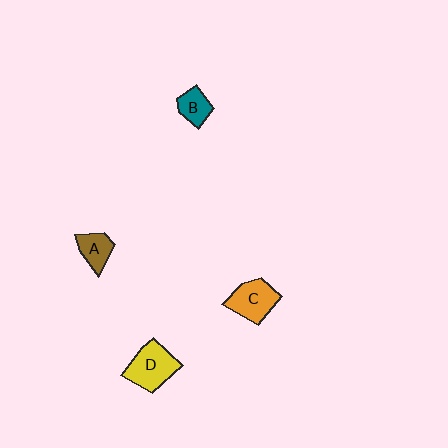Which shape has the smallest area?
Shape B (teal).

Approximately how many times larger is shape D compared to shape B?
Approximately 1.9 times.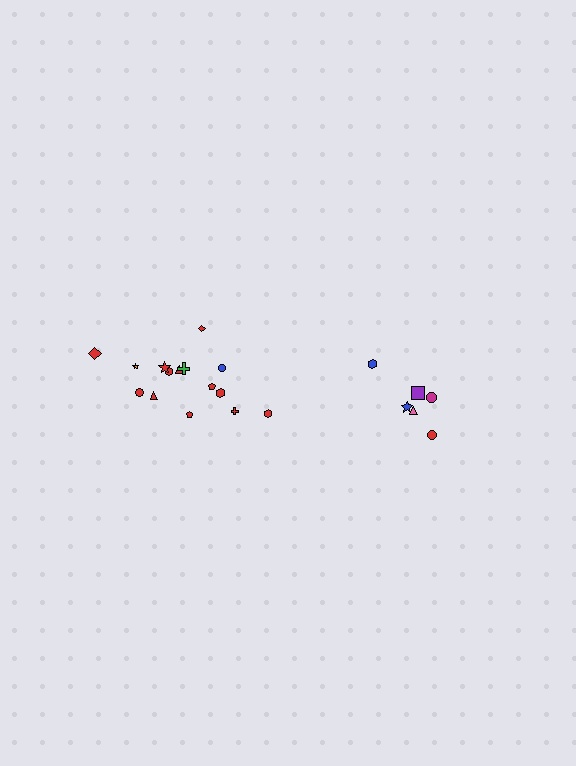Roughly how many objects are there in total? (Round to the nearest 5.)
Roughly 20 objects in total.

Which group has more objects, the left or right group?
The left group.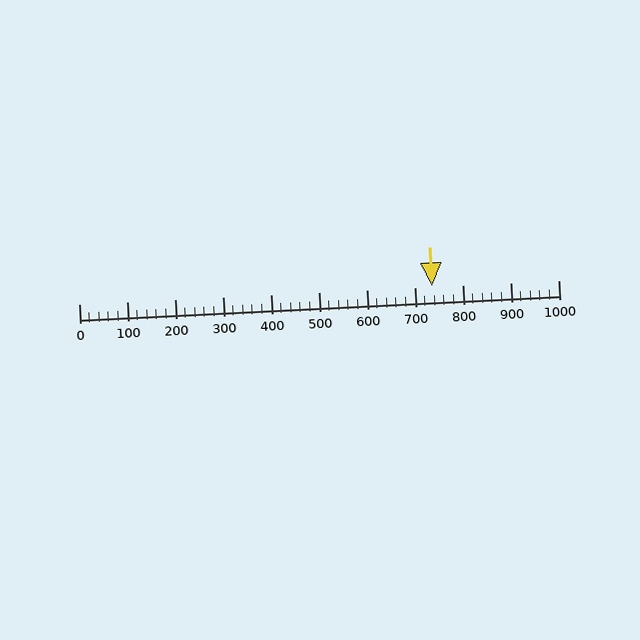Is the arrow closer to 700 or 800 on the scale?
The arrow is closer to 700.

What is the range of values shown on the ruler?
The ruler shows values from 0 to 1000.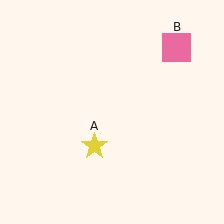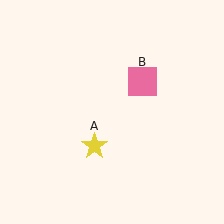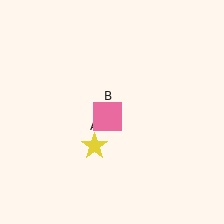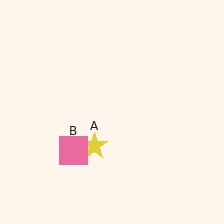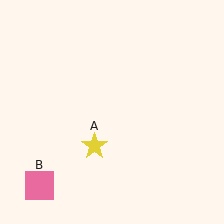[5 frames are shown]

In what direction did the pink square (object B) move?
The pink square (object B) moved down and to the left.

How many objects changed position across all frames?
1 object changed position: pink square (object B).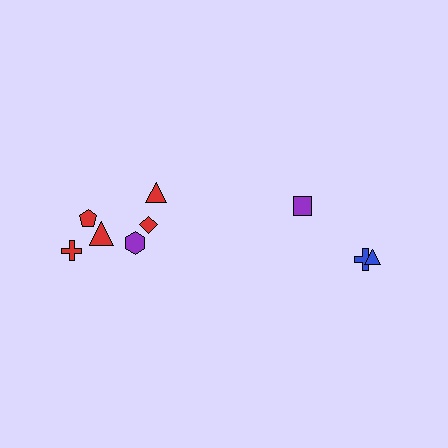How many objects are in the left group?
There are 6 objects.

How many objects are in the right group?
There are 3 objects.